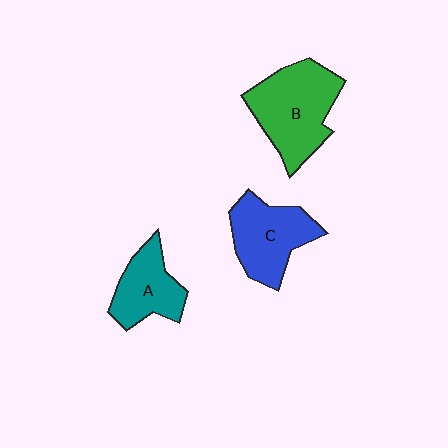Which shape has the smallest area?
Shape A (teal).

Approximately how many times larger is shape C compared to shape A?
Approximately 1.3 times.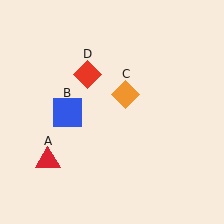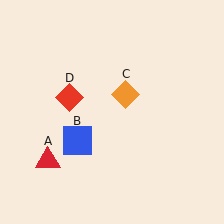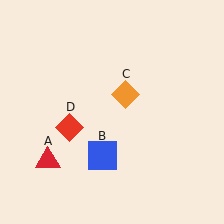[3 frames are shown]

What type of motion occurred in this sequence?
The blue square (object B), red diamond (object D) rotated counterclockwise around the center of the scene.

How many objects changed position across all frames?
2 objects changed position: blue square (object B), red diamond (object D).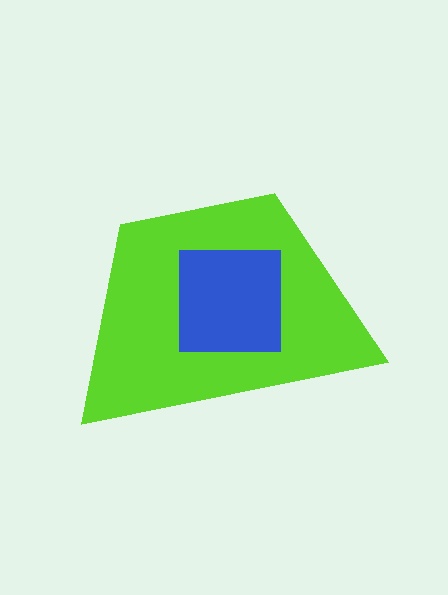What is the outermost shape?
The lime trapezoid.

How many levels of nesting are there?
2.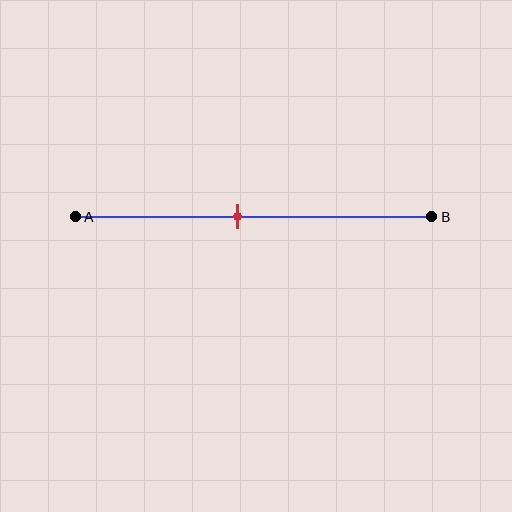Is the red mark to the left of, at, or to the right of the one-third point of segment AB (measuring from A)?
The red mark is to the right of the one-third point of segment AB.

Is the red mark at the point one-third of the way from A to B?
No, the mark is at about 45% from A, not at the 33% one-third point.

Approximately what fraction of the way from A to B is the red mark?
The red mark is approximately 45% of the way from A to B.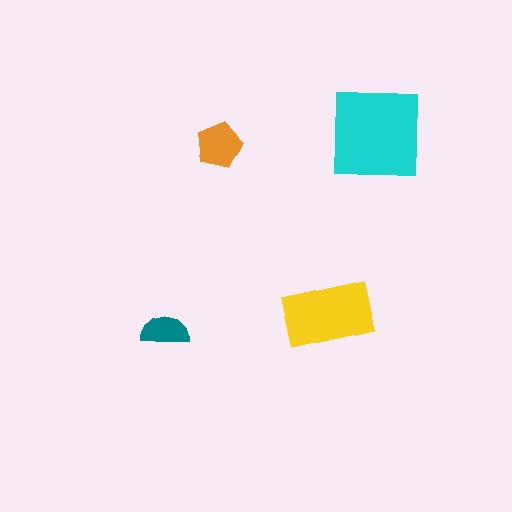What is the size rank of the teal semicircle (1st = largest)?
4th.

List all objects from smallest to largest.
The teal semicircle, the orange pentagon, the yellow rectangle, the cyan square.